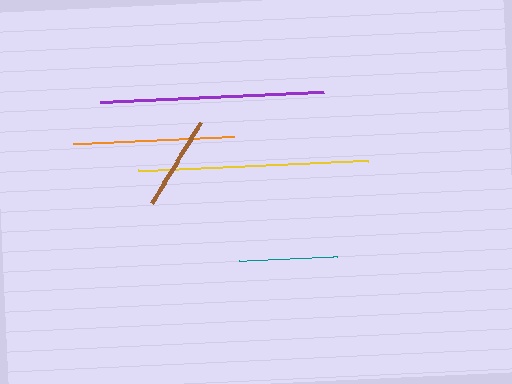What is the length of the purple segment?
The purple segment is approximately 224 pixels long.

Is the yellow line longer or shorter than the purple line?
The yellow line is longer than the purple line.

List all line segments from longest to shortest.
From longest to shortest: yellow, purple, orange, teal, brown.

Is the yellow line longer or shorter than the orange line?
The yellow line is longer than the orange line.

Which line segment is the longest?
The yellow line is the longest at approximately 230 pixels.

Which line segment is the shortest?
The brown line is the shortest at approximately 94 pixels.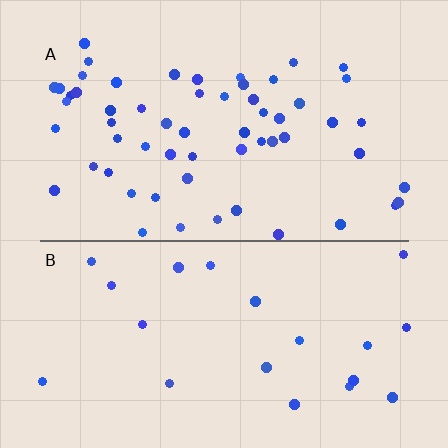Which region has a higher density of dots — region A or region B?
A (the top).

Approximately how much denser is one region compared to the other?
Approximately 2.7× — region A over region B.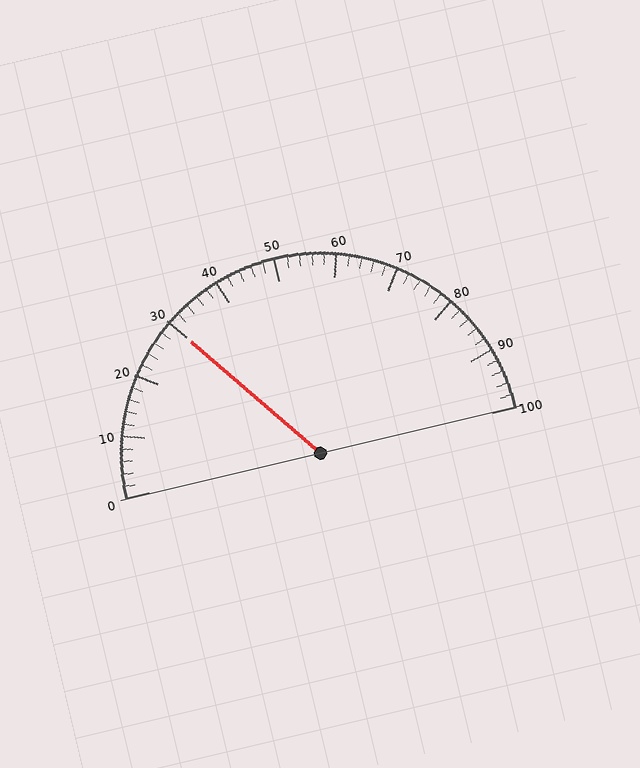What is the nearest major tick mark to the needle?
The nearest major tick mark is 30.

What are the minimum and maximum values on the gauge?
The gauge ranges from 0 to 100.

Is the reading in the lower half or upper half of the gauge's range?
The reading is in the lower half of the range (0 to 100).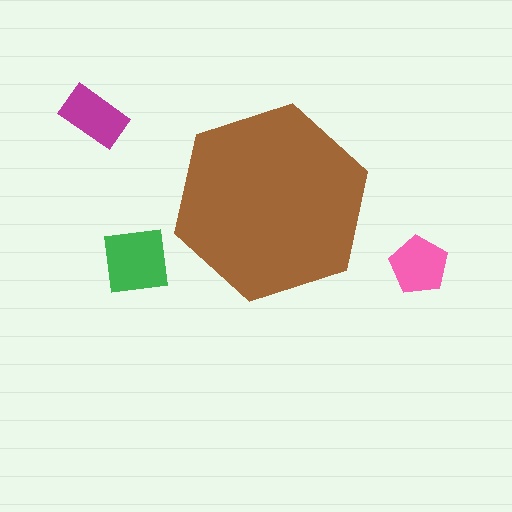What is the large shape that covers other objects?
A brown hexagon.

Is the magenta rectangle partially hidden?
No, the magenta rectangle is fully visible.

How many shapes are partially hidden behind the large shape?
0 shapes are partially hidden.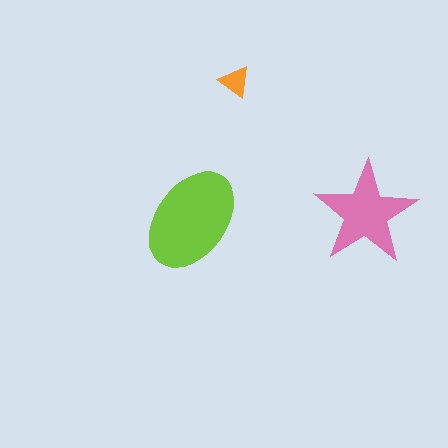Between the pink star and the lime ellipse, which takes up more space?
The lime ellipse.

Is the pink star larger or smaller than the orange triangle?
Larger.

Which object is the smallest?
The orange triangle.